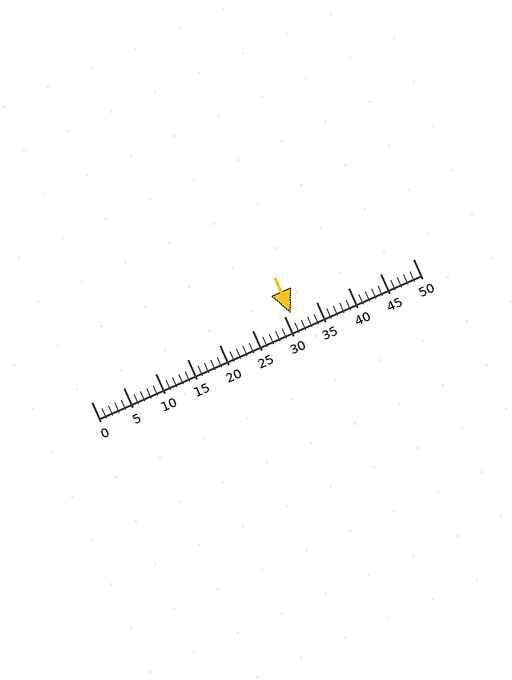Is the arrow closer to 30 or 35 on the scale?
The arrow is closer to 30.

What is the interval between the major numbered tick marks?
The major tick marks are spaced 5 units apart.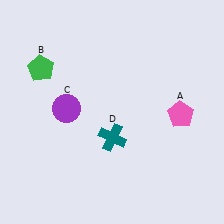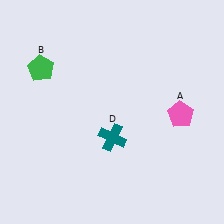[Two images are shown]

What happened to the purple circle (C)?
The purple circle (C) was removed in Image 2. It was in the top-left area of Image 1.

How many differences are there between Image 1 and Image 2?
There is 1 difference between the two images.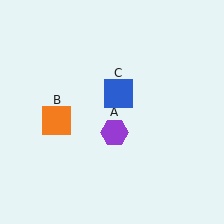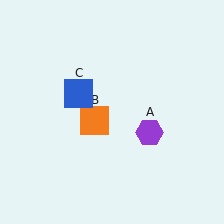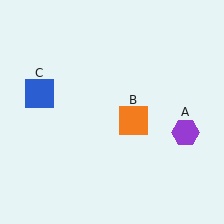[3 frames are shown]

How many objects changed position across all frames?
3 objects changed position: purple hexagon (object A), orange square (object B), blue square (object C).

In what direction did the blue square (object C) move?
The blue square (object C) moved left.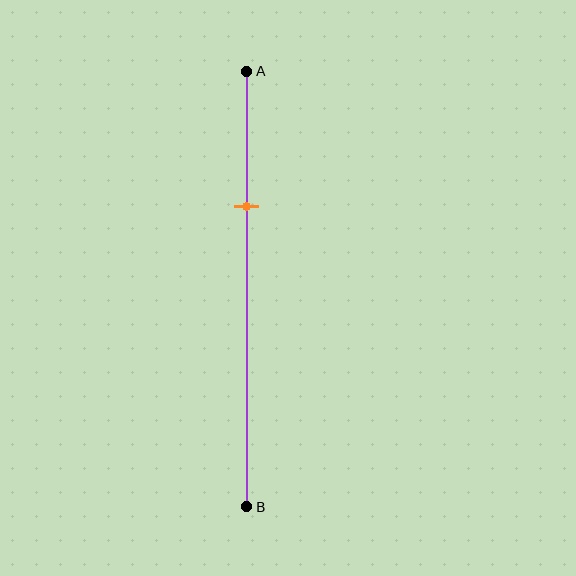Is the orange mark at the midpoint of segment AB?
No, the mark is at about 30% from A, not at the 50% midpoint.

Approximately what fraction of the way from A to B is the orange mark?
The orange mark is approximately 30% of the way from A to B.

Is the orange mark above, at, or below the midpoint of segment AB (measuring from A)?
The orange mark is above the midpoint of segment AB.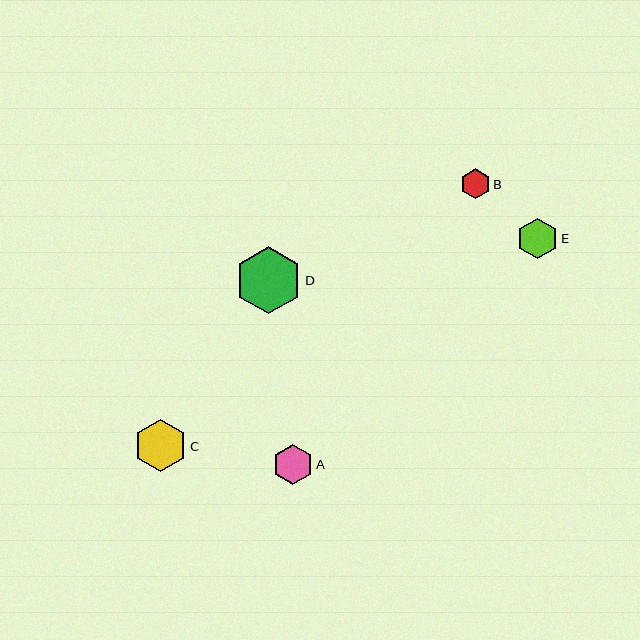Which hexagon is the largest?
Hexagon D is the largest with a size of approximately 68 pixels.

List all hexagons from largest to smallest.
From largest to smallest: D, C, E, A, B.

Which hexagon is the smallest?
Hexagon B is the smallest with a size of approximately 30 pixels.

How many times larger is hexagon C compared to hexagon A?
Hexagon C is approximately 1.3 times the size of hexagon A.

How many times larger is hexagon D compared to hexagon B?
Hexagon D is approximately 2.3 times the size of hexagon B.